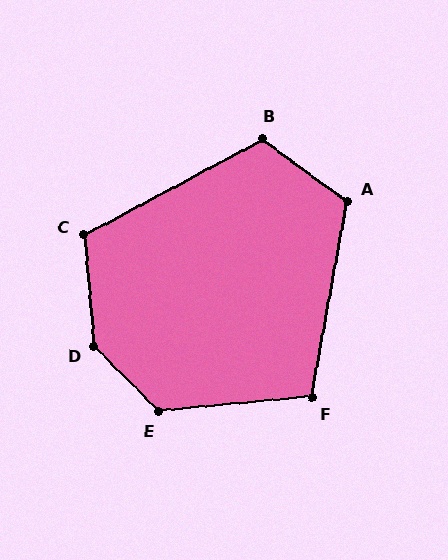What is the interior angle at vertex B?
Approximately 115 degrees (obtuse).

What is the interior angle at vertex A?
Approximately 116 degrees (obtuse).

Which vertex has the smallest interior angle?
F, at approximately 106 degrees.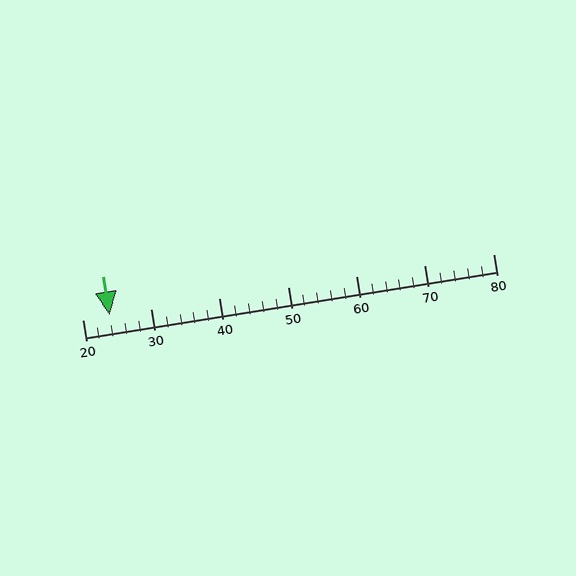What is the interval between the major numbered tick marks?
The major tick marks are spaced 10 units apart.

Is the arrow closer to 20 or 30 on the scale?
The arrow is closer to 20.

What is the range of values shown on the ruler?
The ruler shows values from 20 to 80.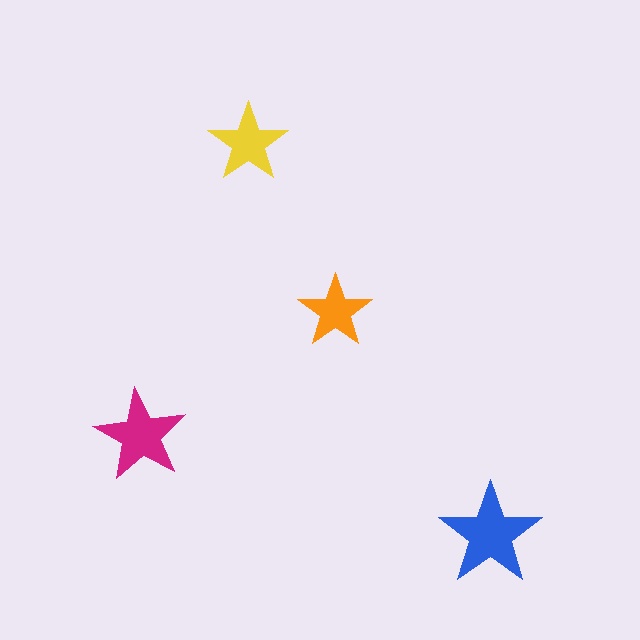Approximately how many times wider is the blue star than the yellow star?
About 1.5 times wider.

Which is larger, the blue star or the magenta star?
The blue one.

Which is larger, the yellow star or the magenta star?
The magenta one.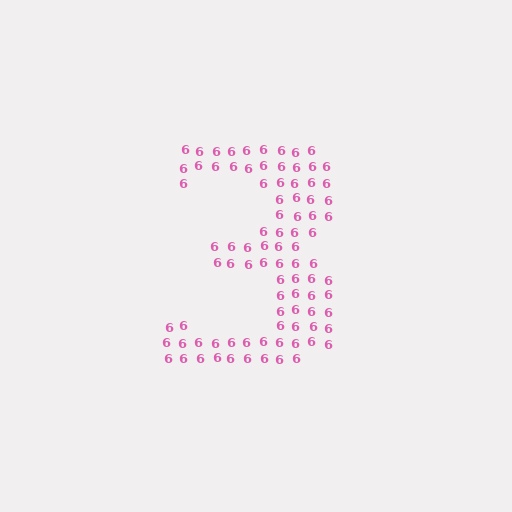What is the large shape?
The large shape is the digit 3.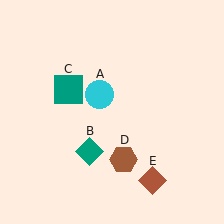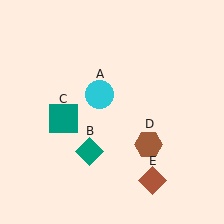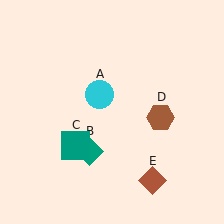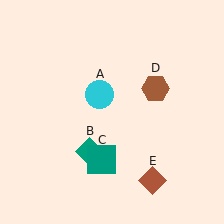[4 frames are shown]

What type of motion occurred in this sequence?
The teal square (object C), brown hexagon (object D) rotated counterclockwise around the center of the scene.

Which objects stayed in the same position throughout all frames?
Cyan circle (object A) and teal diamond (object B) and brown diamond (object E) remained stationary.